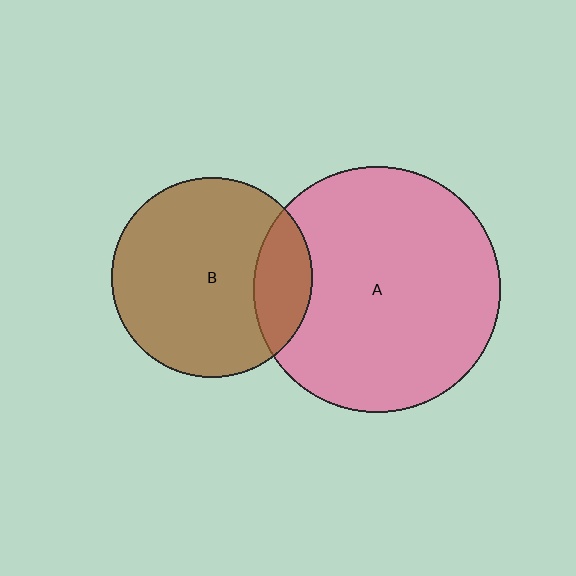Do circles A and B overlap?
Yes.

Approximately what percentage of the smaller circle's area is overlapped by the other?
Approximately 20%.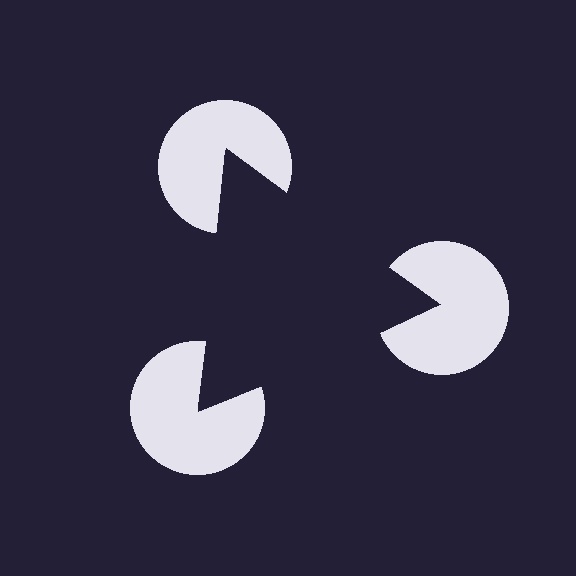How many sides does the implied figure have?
3 sides.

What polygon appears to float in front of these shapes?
An illusory triangle — its edges are inferred from the aligned wedge cuts in the pac-man discs, not physically drawn.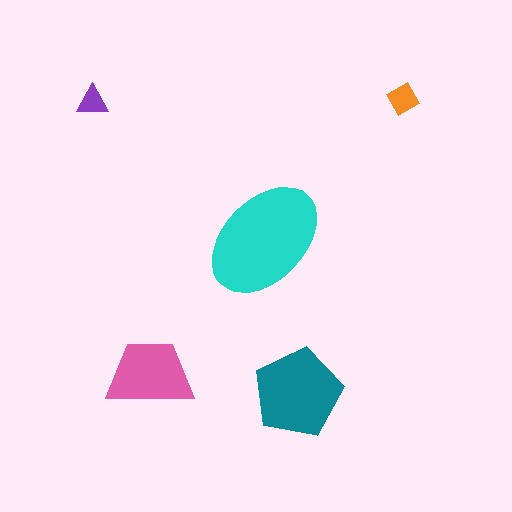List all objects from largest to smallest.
The cyan ellipse, the teal pentagon, the pink trapezoid, the orange diamond, the purple triangle.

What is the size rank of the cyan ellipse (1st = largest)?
1st.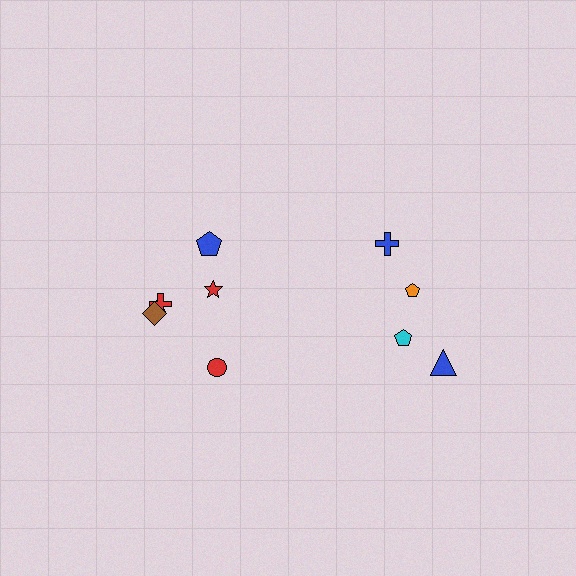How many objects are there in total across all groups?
There are 10 objects.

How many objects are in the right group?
There are 4 objects.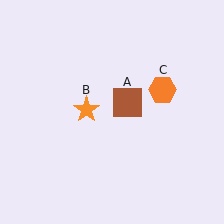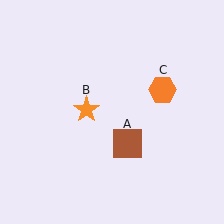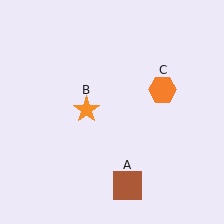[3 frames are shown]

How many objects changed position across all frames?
1 object changed position: brown square (object A).